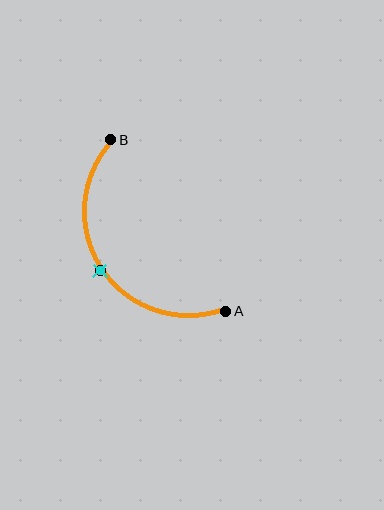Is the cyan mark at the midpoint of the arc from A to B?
Yes. The cyan mark lies on the arc at equal arc-length from both A and B — it is the arc midpoint.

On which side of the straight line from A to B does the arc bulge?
The arc bulges below and to the left of the straight line connecting A and B.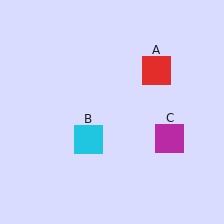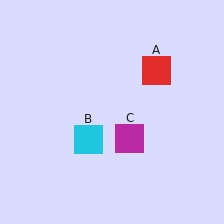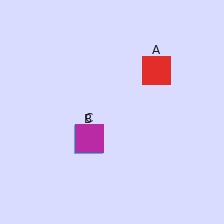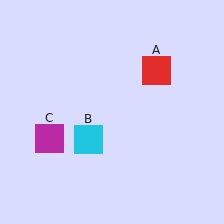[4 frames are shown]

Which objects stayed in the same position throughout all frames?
Red square (object A) and cyan square (object B) remained stationary.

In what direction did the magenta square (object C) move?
The magenta square (object C) moved left.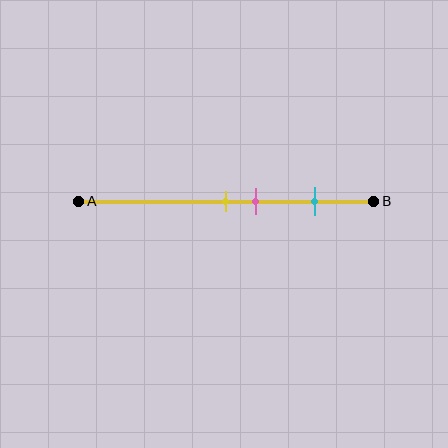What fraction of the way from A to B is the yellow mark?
The yellow mark is approximately 50% (0.5) of the way from A to B.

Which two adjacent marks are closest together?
The yellow and pink marks are the closest adjacent pair.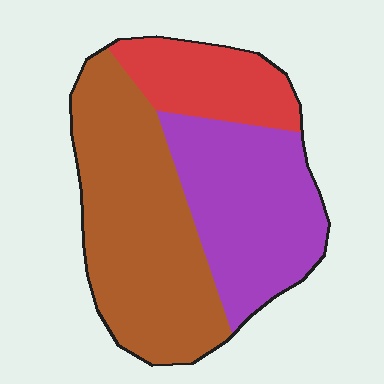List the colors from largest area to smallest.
From largest to smallest: brown, purple, red.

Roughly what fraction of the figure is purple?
Purple covers roughly 35% of the figure.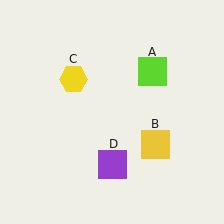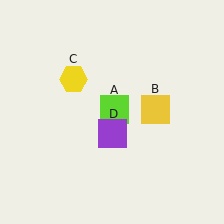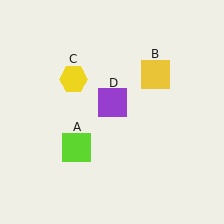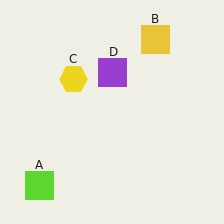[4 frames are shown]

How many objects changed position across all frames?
3 objects changed position: lime square (object A), yellow square (object B), purple square (object D).